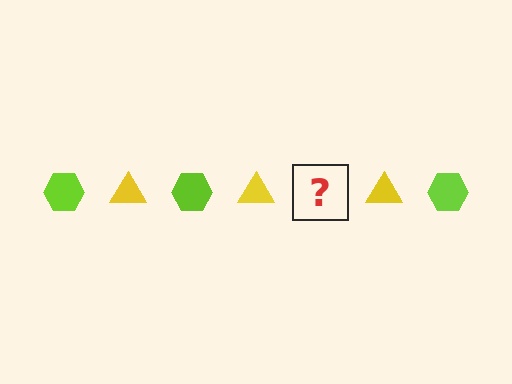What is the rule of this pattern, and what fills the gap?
The rule is that the pattern alternates between lime hexagon and yellow triangle. The gap should be filled with a lime hexagon.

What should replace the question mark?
The question mark should be replaced with a lime hexagon.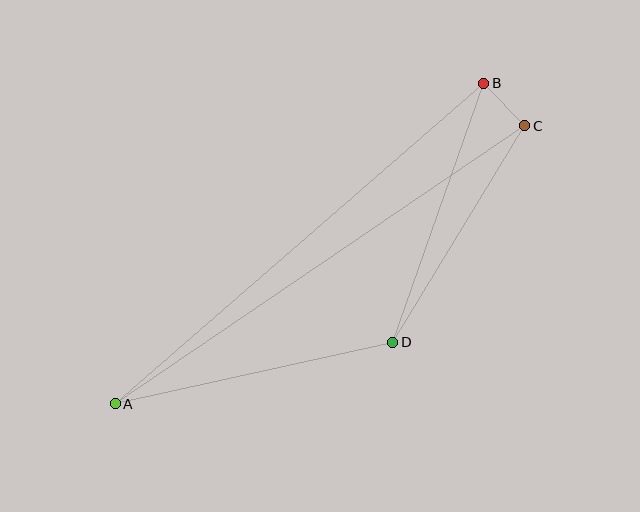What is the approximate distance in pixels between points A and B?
The distance between A and B is approximately 489 pixels.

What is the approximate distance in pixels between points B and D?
The distance between B and D is approximately 274 pixels.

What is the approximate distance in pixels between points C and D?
The distance between C and D is approximately 253 pixels.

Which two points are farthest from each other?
Points A and C are farthest from each other.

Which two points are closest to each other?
Points B and C are closest to each other.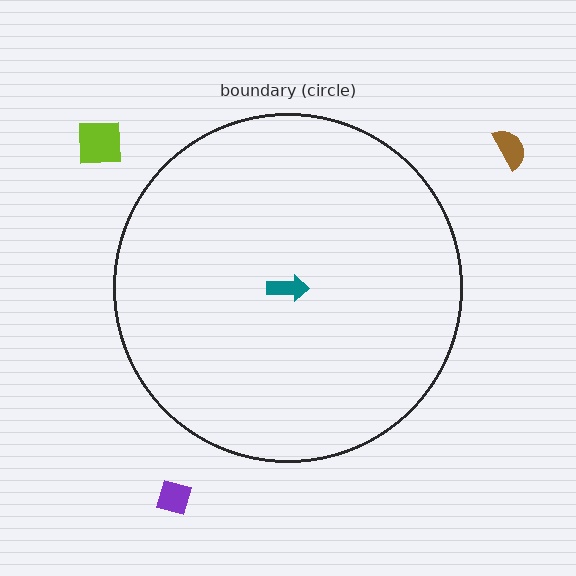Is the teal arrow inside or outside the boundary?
Inside.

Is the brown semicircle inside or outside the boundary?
Outside.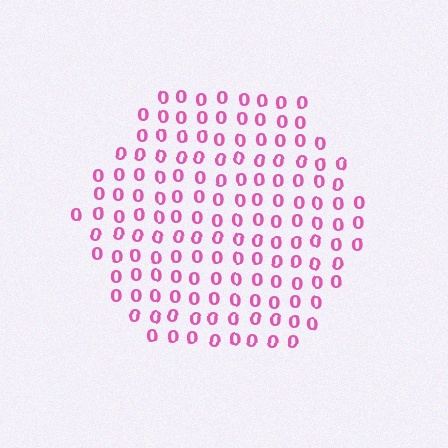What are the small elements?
The small elements are digit 0's.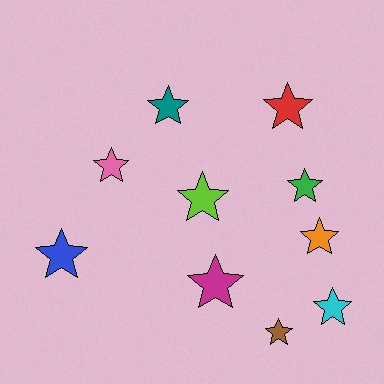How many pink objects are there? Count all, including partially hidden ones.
There is 1 pink object.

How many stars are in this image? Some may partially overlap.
There are 10 stars.